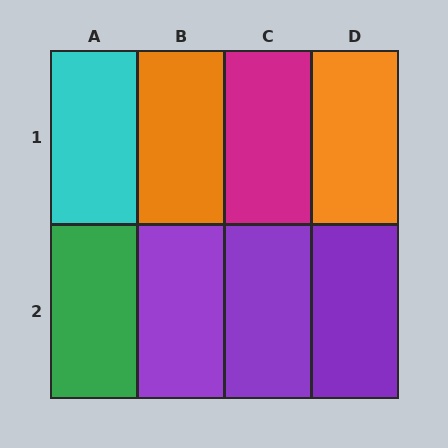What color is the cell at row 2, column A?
Green.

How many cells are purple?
3 cells are purple.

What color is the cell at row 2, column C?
Purple.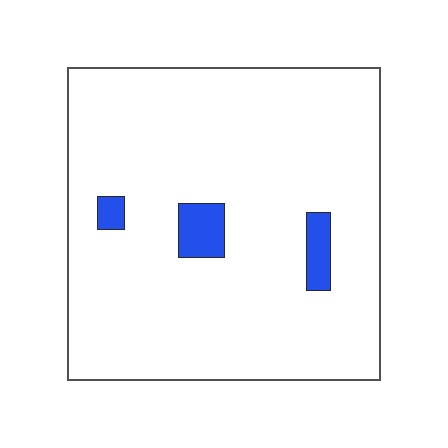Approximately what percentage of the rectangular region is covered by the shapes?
Approximately 5%.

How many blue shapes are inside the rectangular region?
3.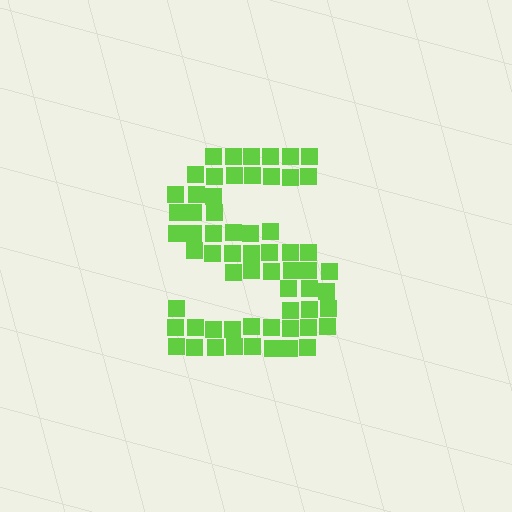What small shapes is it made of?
It is made of small squares.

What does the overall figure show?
The overall figure shows the letter S.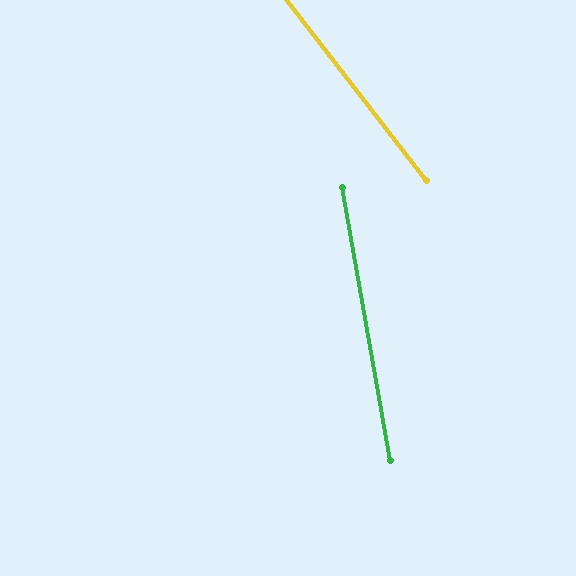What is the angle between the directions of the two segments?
Approximately 28 degrees.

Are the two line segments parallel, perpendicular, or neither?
Neither parallel nor perpendicular — they differ by about 28°.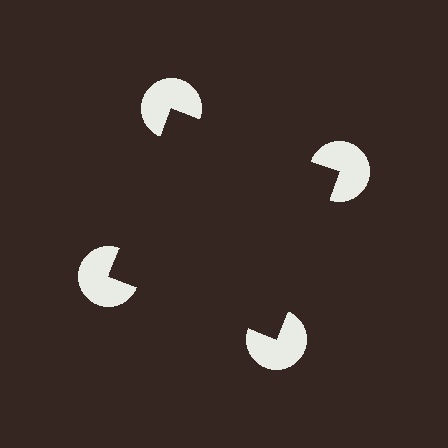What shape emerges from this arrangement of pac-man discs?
An illusory square — its edges are inferred from the aligned wedge cuts in the pac-man discs, not physically drawn.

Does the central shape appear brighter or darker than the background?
It typically appears slightly darker than the background, even though no actual brightness change is drawn.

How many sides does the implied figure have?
4 sides.